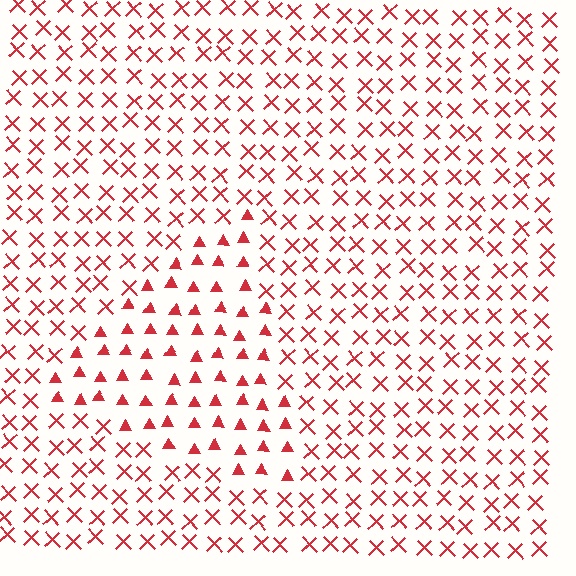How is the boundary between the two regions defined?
The boundary is defined by a change in element shape: triangles inside vs. X marks outside. All elements share the same color and spacing.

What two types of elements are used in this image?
The image uses triangles inside the triangle region and X marks outside it.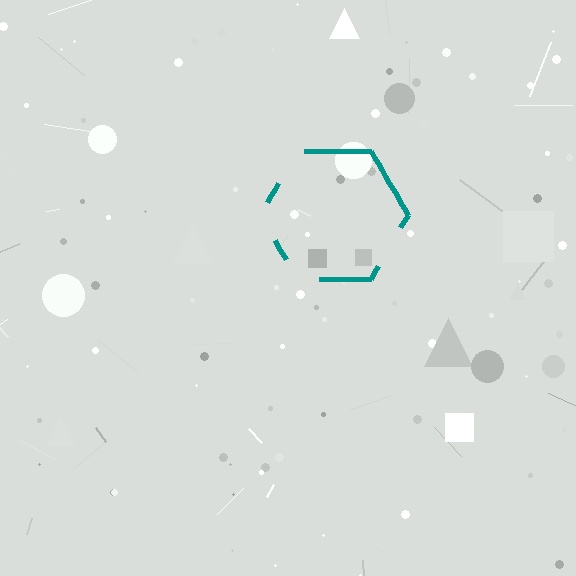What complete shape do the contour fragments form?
The contour fragments form a hexagon.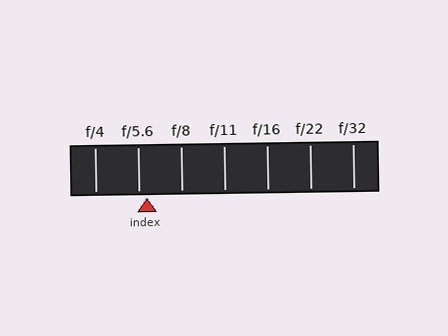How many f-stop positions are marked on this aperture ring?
There are 7 f-stop positions marked.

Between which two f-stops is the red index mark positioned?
The index mark is between f/5.6 and f/8.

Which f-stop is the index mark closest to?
The index mark is closest to f/5.6.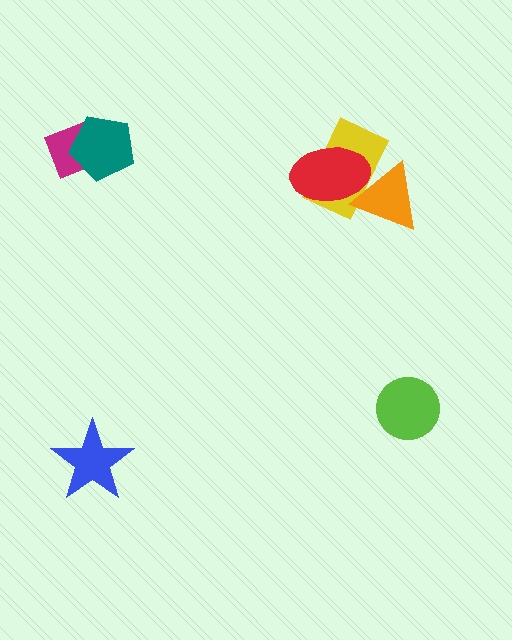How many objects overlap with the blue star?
0 objects overlap with the blue star.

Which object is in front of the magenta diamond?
The teal pentagon is in front of the magenta diamond.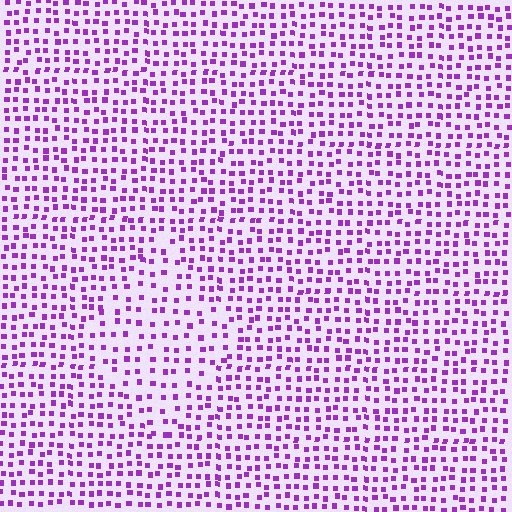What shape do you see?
I see a diamond.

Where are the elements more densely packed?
The elements are more densely packed outside the diamond boundary.